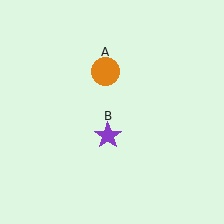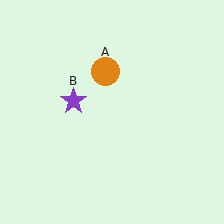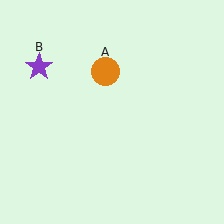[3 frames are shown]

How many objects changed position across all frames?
1 object changed position: purple star (object B).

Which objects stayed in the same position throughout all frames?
Orange circle (object A) remained stationary.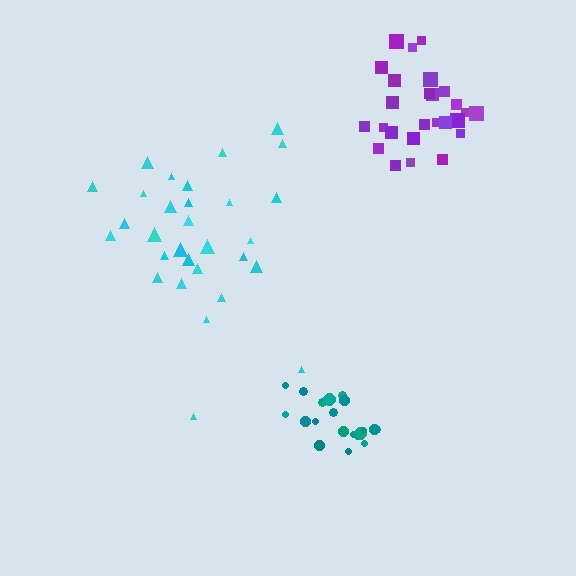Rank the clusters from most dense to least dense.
teal, purple, cyan.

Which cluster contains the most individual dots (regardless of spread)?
Cyan (30).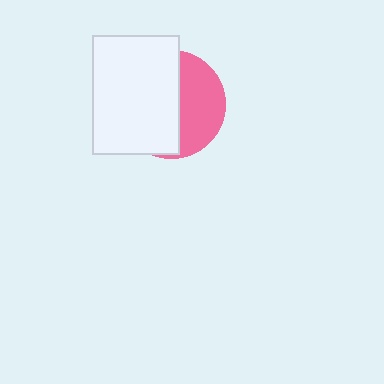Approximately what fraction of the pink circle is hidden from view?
Roughly 59% of the pink circle is hidden behind the white rectangle.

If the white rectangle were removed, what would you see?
You would see the complete pink circle.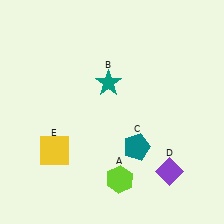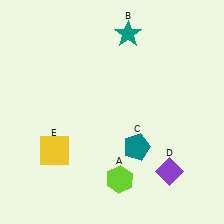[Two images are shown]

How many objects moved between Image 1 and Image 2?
1 object moved between the two images.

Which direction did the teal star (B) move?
The teal star (B) moved up.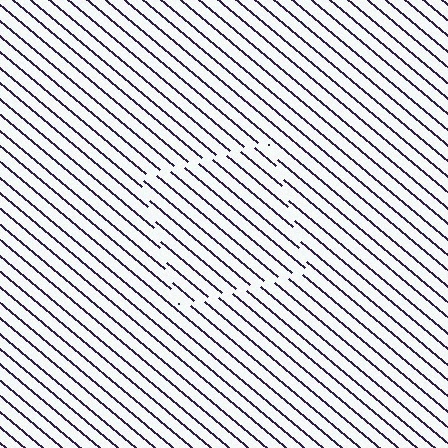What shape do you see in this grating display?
An illusory square. The interior of the shape contains the same grating, shifted by half a period — the contour is defined by the phase discontinuity where line-ends from the inner and outer gratings abut.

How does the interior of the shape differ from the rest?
The interior of the shape contains the same grating, shifted by half a period — the contour is defined by the phase discontinuity where line-ends from the inner and outer gratings abut.